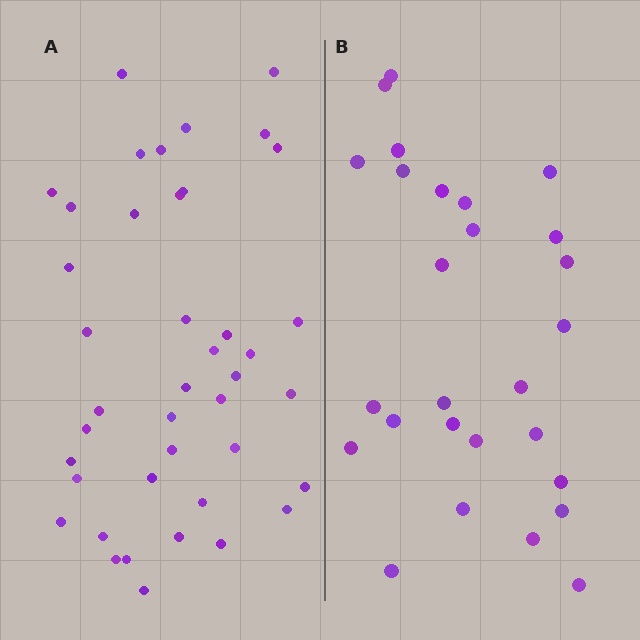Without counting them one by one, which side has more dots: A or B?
Region A (the left region) has more dots.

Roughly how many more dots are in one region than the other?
Region A has approximately 15 more dots than region B.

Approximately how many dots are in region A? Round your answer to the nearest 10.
About 40 dots. (The exact count is 41, which rounds to 40.)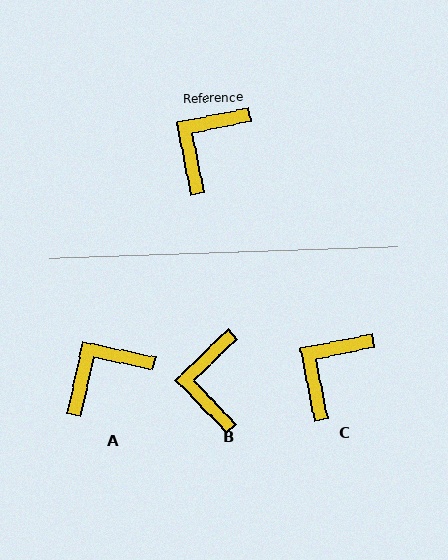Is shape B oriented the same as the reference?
No, it is off by about 33 degrees.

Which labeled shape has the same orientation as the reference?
C.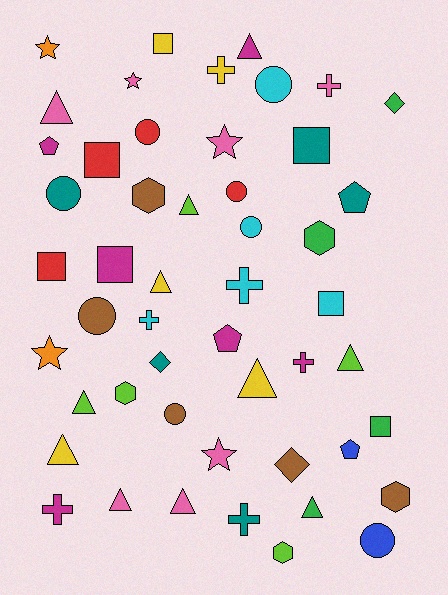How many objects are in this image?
There are 50 objects.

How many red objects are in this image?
There are 4 red objects.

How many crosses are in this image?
There are 7 crosses.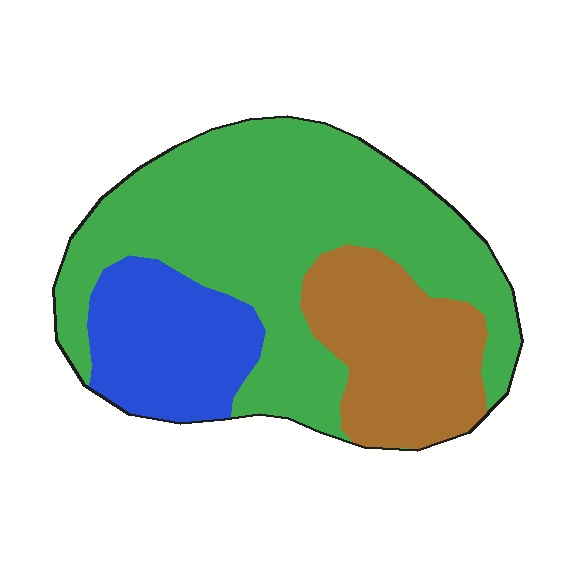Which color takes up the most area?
Green, at roughly 60%.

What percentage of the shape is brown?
Brown takes up about one quarter (1/4) of the shape.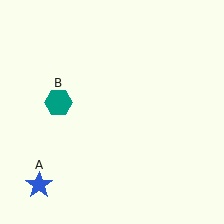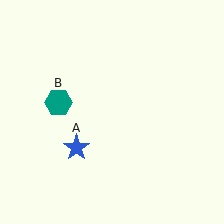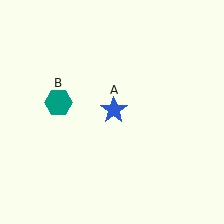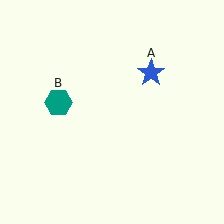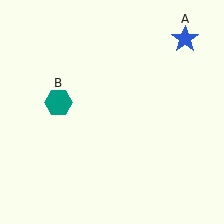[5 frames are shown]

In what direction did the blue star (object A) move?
The blue star (object A) moved up and to the right.